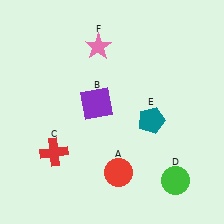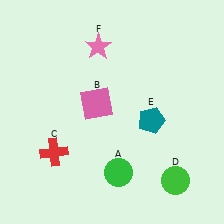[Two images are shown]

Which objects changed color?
A changed from red to green. B changed from purple to pink.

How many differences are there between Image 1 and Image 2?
There are 2 differences between the two images.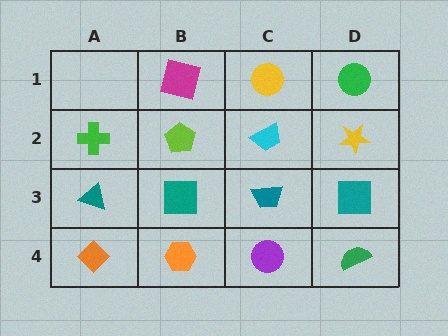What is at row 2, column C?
A cyan trapezoid.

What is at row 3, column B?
A teal square.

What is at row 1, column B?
A magenta square.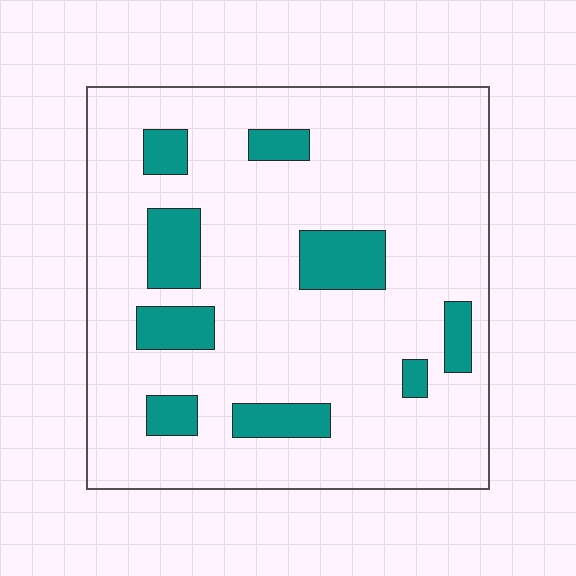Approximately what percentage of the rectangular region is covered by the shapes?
Approximately 15%.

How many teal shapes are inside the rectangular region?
9.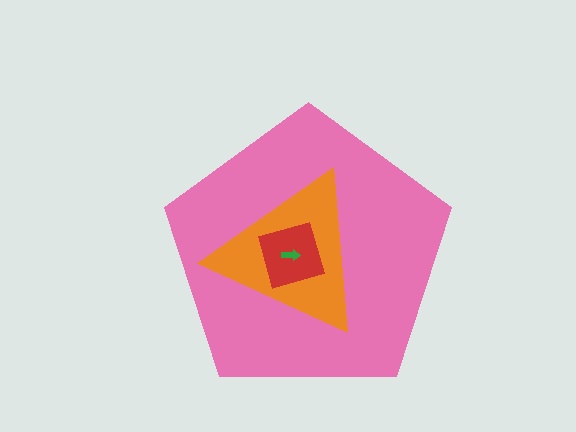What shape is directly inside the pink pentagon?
The orange triangle.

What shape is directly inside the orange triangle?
The red diamond.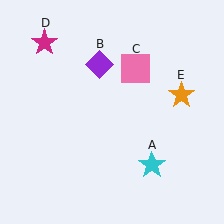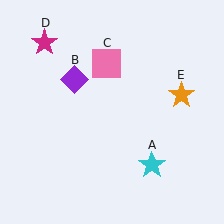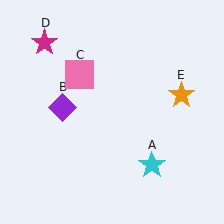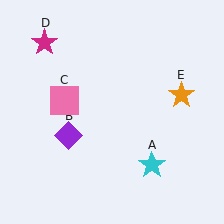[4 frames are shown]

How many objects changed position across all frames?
2 objects changed position: purple diamond (object B), pink square (object C).